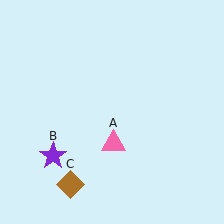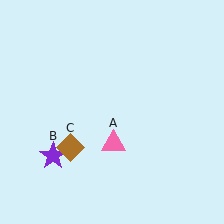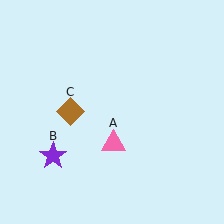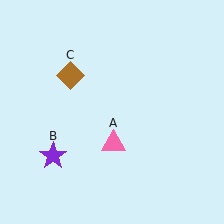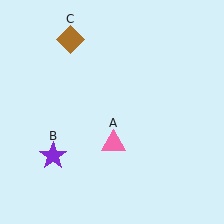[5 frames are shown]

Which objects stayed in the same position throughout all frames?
Pink triangle (object A) and purple star (object B) remained stationary.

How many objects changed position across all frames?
1 object changed position: brown diamond (object C).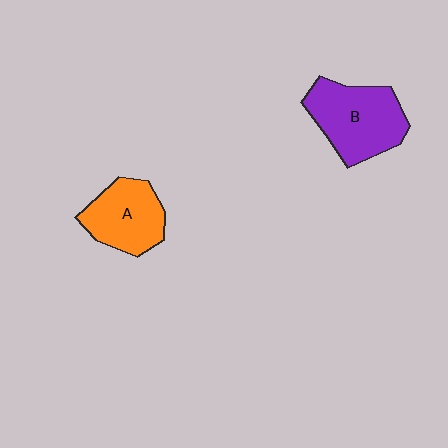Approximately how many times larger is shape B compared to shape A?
Approximately 1.3 times.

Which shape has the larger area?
Shape B (purple).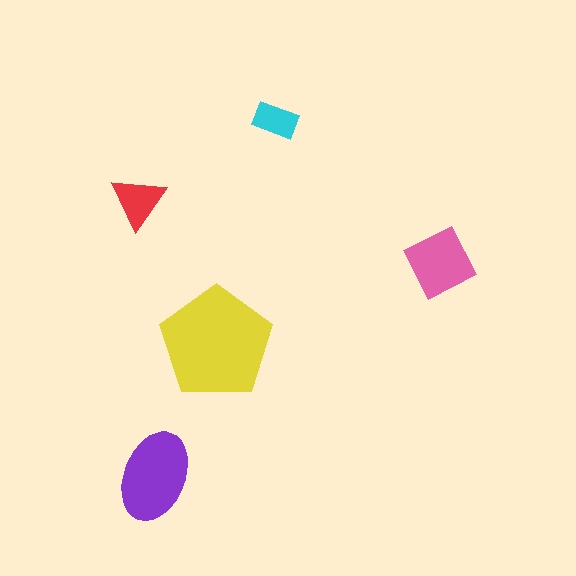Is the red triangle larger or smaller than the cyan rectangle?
Larger.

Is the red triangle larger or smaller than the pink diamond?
Smaller.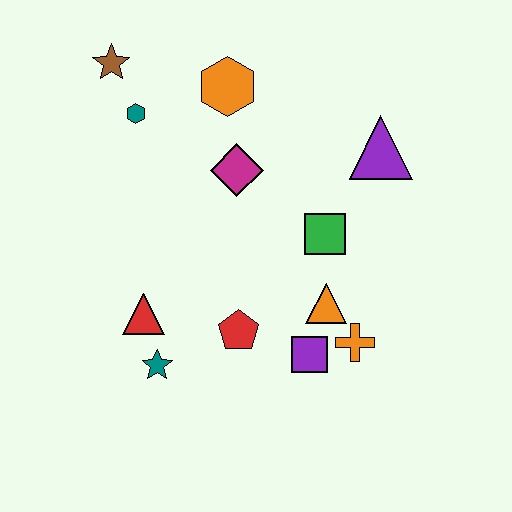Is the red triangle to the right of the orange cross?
No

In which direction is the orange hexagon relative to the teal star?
The orange hexagon is above the teal star.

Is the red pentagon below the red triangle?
Yes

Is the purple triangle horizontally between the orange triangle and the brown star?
No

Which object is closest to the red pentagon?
The purple square is closest to the red pentagon.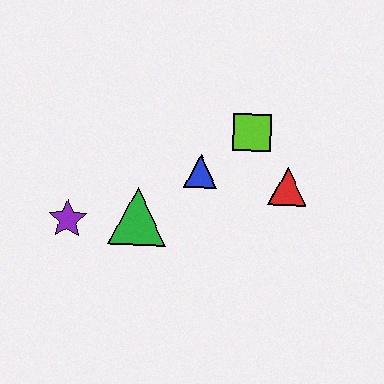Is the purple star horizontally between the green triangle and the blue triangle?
No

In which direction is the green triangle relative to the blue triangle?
The green triangle is to the left of the blue triangle.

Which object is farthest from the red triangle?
The purple star is farthest from the red triangle.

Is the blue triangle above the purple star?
Yes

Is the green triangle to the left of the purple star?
No